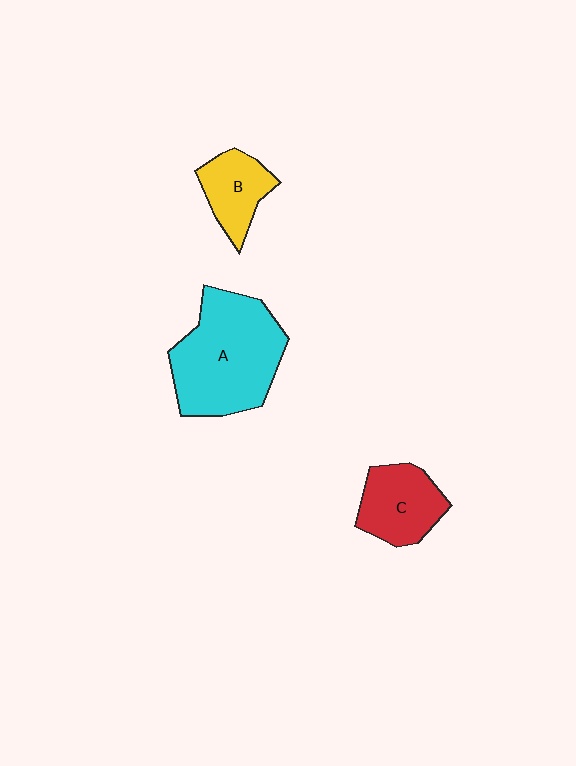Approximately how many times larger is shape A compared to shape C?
Approximately 1.9 times.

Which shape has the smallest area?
Shape B (yellow).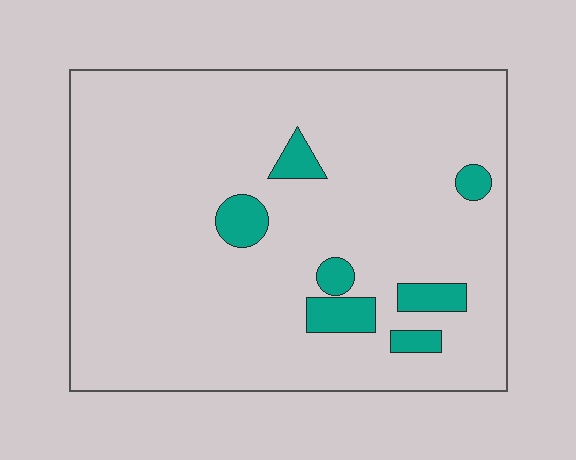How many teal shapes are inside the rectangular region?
7.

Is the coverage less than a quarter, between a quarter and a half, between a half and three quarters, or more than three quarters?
Less than a quarter.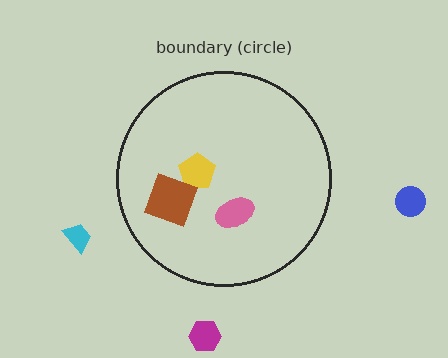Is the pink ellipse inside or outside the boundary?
Inside.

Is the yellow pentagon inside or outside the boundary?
Inside.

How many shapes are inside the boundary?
3 inside, 3 outside.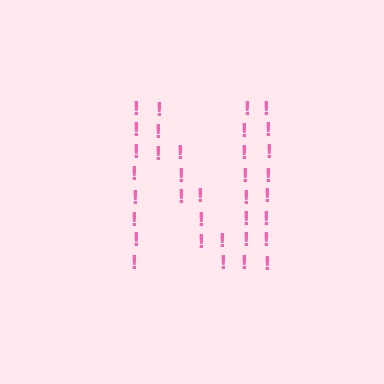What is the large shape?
The large shape is the letter N.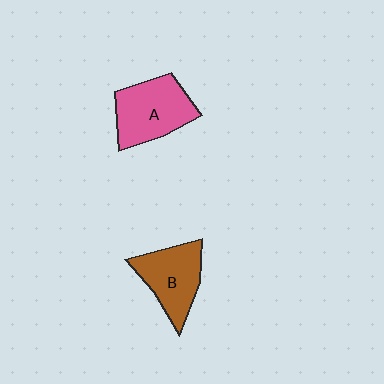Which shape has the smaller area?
Shape B (brown).